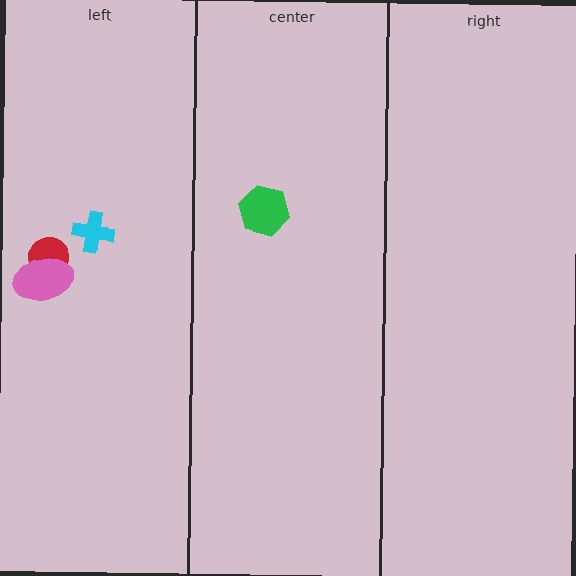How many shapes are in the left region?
3.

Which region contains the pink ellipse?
The left region.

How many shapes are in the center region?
1.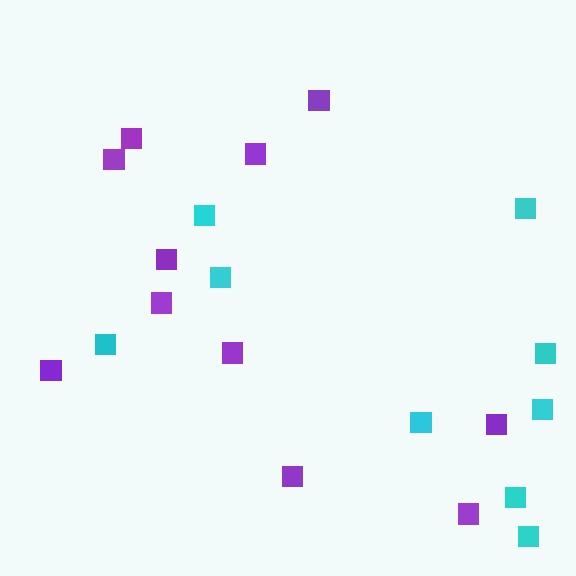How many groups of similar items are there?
There are 2 groups: one group of cyan squares (9) and one group of purple squares (11).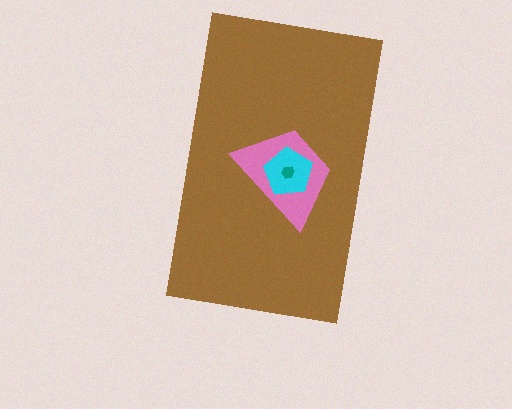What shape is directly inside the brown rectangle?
The pink trapezoid.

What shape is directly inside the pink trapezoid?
The cyan pentagon.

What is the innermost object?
The teal hexagon.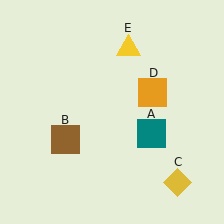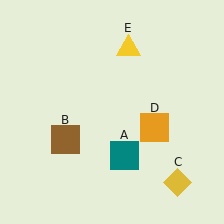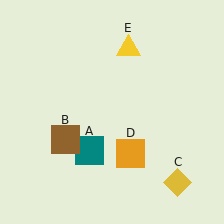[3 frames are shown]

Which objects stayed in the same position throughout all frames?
Brown square (object B) and yellow diamond (object C) and yellow triangle (object E) remained stationary.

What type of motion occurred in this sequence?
The teal square (object A), orange square (object D) rotated clockwise around the center of the scene.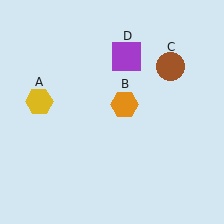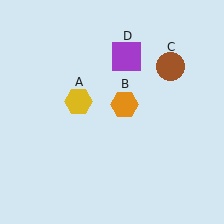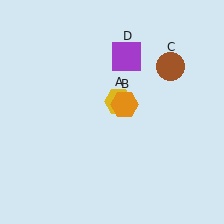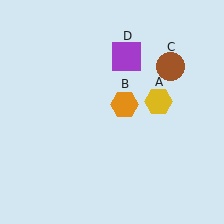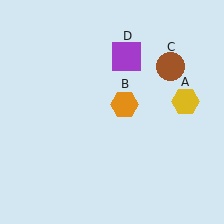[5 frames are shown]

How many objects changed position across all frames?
1 object changed position: yellow hexagon (object A).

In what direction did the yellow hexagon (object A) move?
The yellow hexagon (object A) moved right.